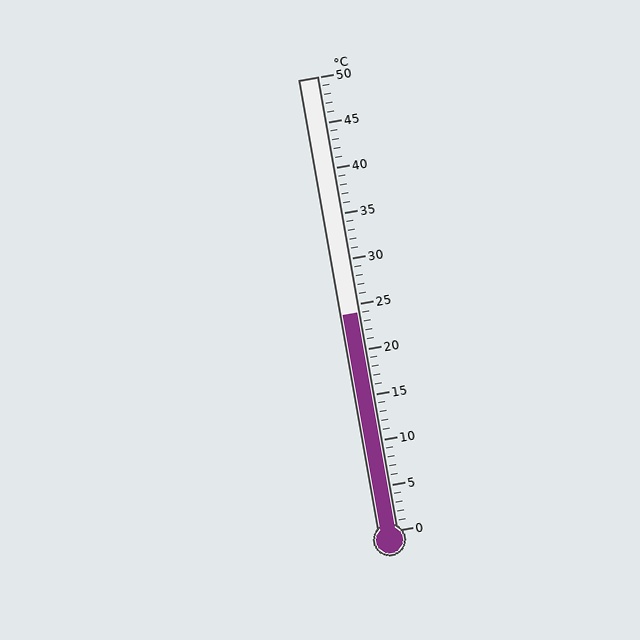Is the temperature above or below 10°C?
The temperature is above 10°C.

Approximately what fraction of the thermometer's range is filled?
The thermometer is filled to approximately 50% of its range.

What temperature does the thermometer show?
The thermometer shows approximately 24°C.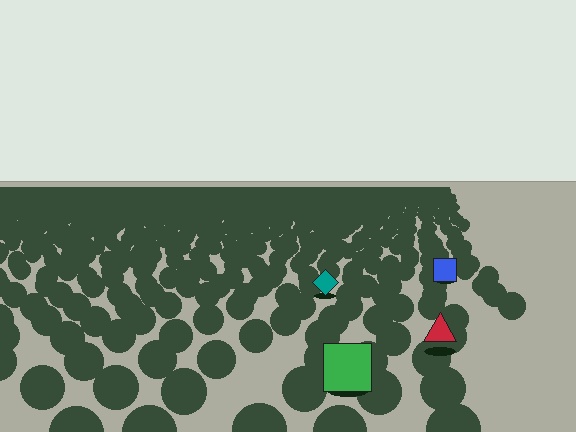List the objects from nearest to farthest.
From nearest to farthest: the green square, the red triangle, the teal diamond, the blue square.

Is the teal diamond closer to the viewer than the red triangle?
No. The red triangle is closer — you can tell from the texture gradient: the ground texture is coarser near it.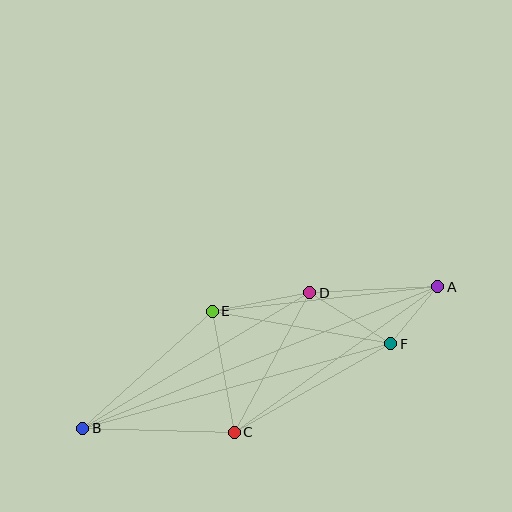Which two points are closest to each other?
Points A and F are closest to each other.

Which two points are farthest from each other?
Points A and B are farthest from each other.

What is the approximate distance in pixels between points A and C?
The distance between A and C is approximately 250 pixels.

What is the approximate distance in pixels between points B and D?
The distance between B and D is approximately 264 pixels.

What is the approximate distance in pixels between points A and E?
The distance between A and E is approximately 227 pixels.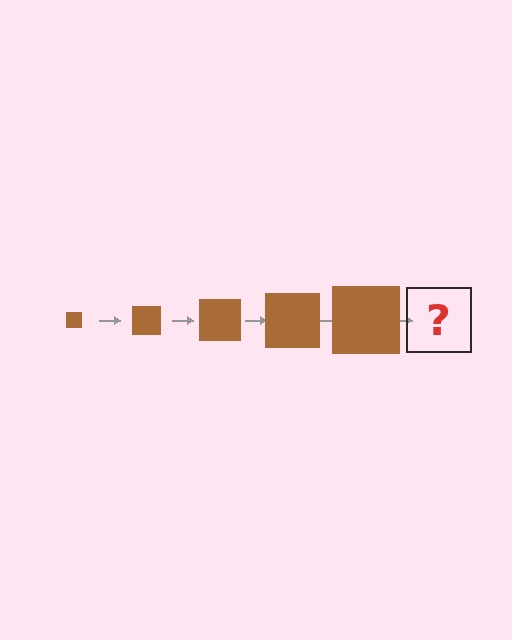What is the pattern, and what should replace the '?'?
The pattern is that the square gets progressively larger each step. The '?' should be a brown square, larger than the previous one.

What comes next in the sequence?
The next element should be a brown square, larger than the previous one.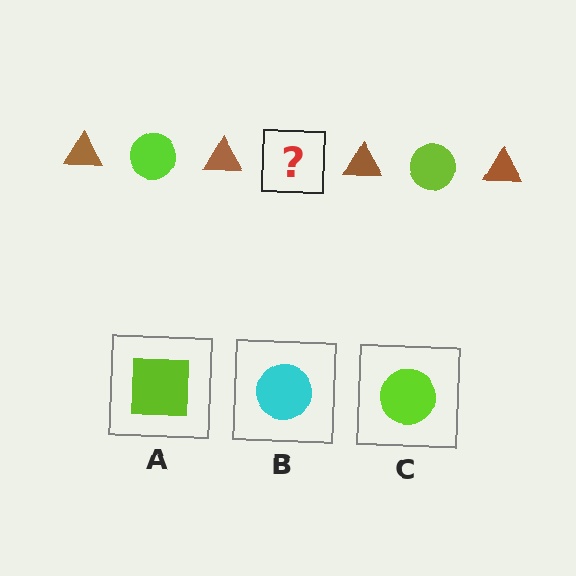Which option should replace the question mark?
Option C.